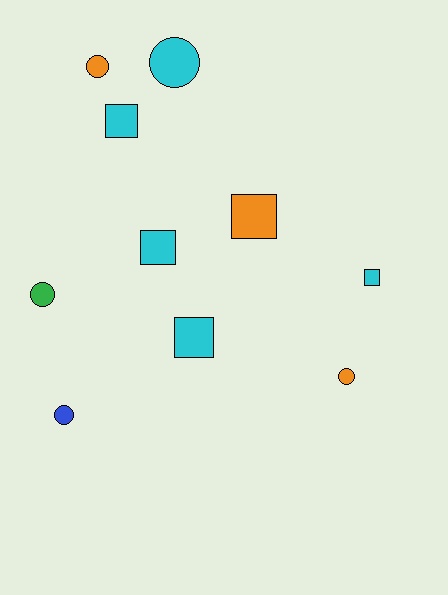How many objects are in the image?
There are 10 objects.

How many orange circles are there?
There are 2 orange circles.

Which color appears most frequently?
Cyan, with 5 objects.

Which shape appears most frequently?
Circle, with 5 objects.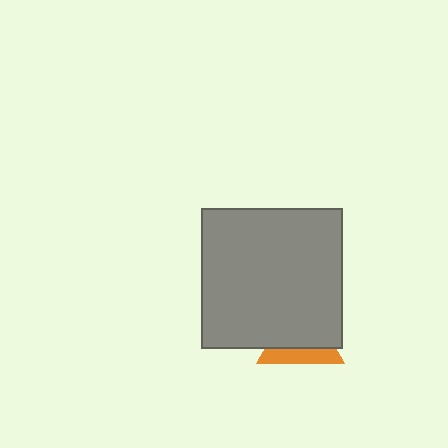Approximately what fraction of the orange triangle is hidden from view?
Roughly 67% of the orange triangle is hidden behind the gray square.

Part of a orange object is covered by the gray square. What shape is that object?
It is a triangle.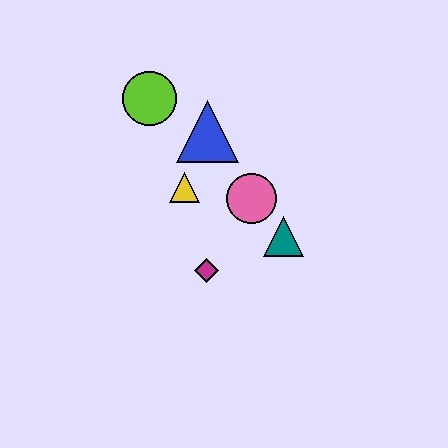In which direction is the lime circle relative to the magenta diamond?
The lime circle is above the magenta diamond.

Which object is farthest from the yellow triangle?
The teal triangle is farthest from the yellow triangle.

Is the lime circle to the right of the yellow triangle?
No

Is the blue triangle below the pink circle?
No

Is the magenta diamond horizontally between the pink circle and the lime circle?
Yes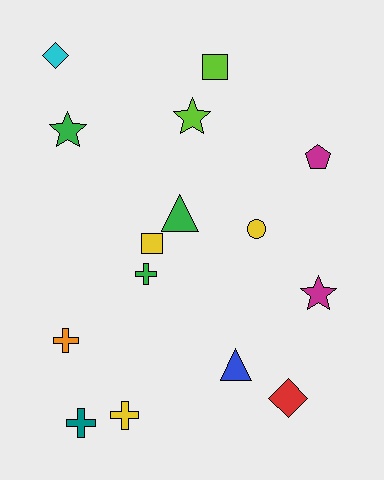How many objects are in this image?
There are 15 objects.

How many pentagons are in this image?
There is 1 pentagon.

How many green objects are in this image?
There are 3 green objects.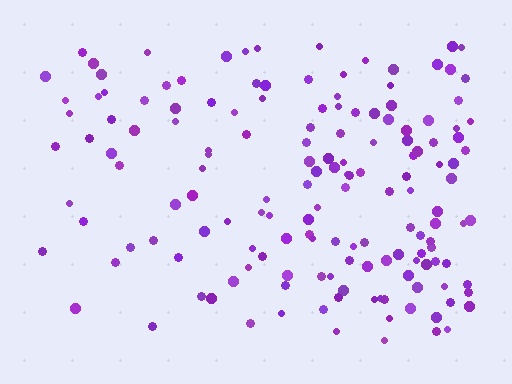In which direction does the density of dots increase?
From left to right, with the right side densest.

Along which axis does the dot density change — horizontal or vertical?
Horizontal.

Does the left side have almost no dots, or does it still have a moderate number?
Still a moderate number, just noticeably fewer than the right.